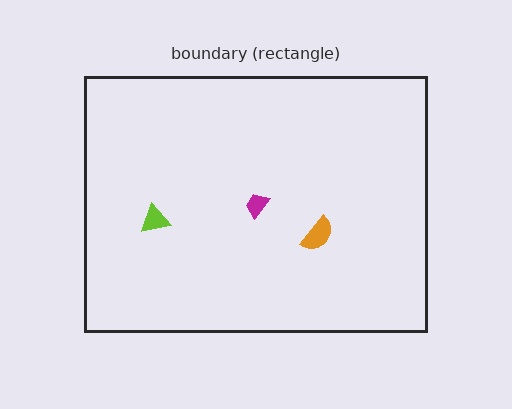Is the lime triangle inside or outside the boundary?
Inside.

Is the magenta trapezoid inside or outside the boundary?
Inside.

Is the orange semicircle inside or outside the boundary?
Inside.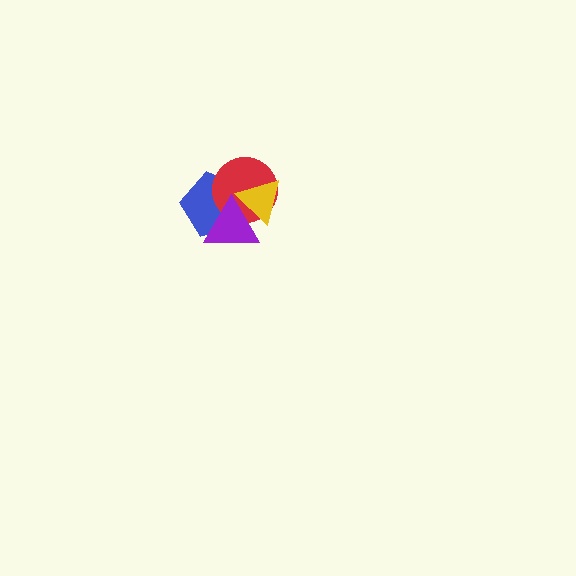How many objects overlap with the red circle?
3 objects overlap with the red circle.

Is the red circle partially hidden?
Yes, it is partially covered by another shape.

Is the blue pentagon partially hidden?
Yes, it is partially covered by another shape.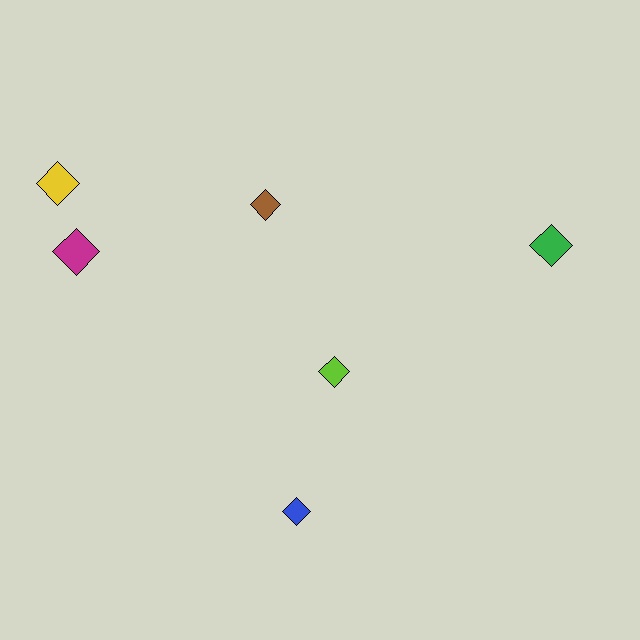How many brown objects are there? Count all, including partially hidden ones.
There is 1 brown object.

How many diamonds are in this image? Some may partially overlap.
There are 6 diamonds.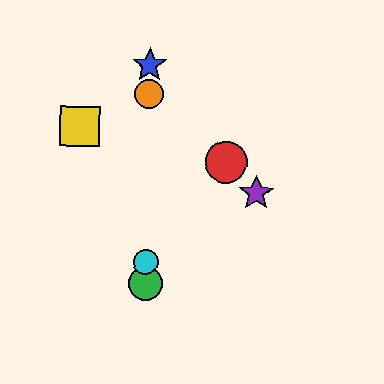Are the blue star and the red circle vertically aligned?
No, the blue star is at x≈150 and the red circle is at x≈226.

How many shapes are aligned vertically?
4 shapes (the blue star, the green circle, the orange circle, the cyan circle) are aligned vertically.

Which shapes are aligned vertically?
The blue star, the green circle, the orange circle, the cyan circle are aligned vertically.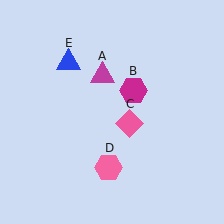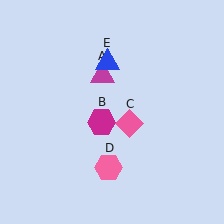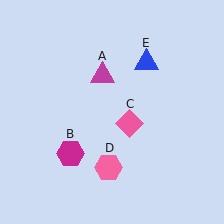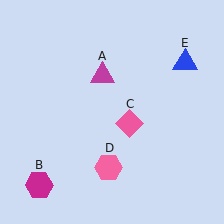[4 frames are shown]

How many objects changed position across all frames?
2 objects changed position: magenta hexagon (object B), blue triangle (object E).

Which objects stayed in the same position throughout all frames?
Magenta triangle (object A) and pink diamond (object C) and pink hexagon (object D) remained stationary.